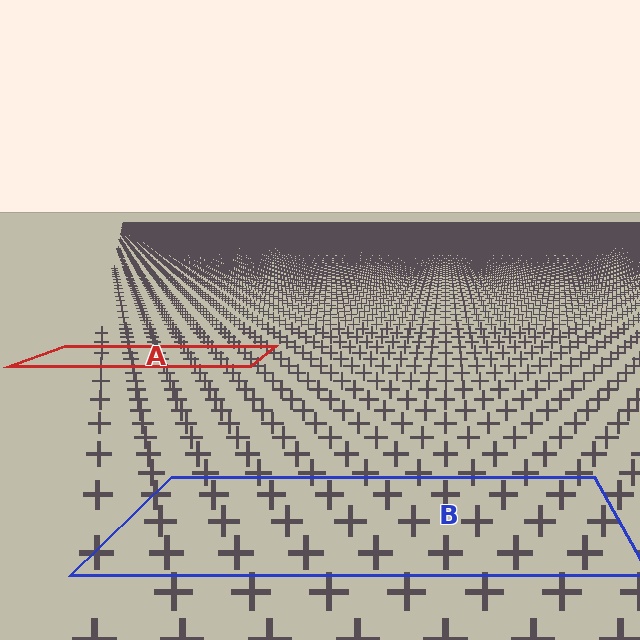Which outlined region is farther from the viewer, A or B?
Region A is farther from the viewer — the texture elements inside it appear smaller and more densely packed.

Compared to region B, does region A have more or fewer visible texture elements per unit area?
Region A has more texture elements per unit area — they are packed more densely because it is farther away.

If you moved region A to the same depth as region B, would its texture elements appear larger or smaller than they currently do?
They would appear larger. At a closer depth, the same texture elements are projected at a bigger on-screen size.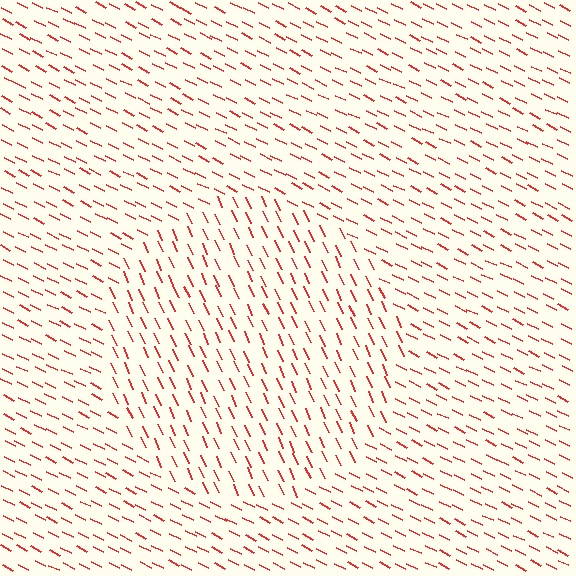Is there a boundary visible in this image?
Yes, there is a texture boundary formed by a change in line orientation.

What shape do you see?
I see a circle.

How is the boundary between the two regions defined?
The boundary is defined purely by a change in line orientation (approximately 39 degrees difference). All lines are the same color and thickness.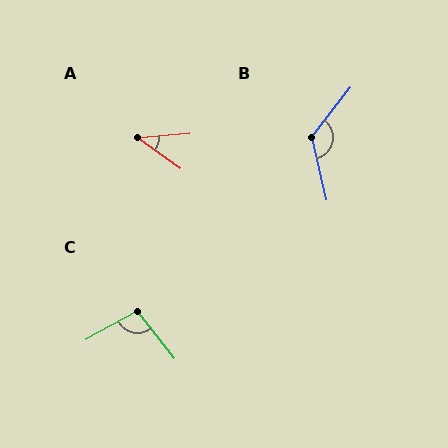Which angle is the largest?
B, at approximately 129 degrees.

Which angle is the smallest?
A, at approximately 41 degrees.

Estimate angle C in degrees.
Approximately 98 degrees.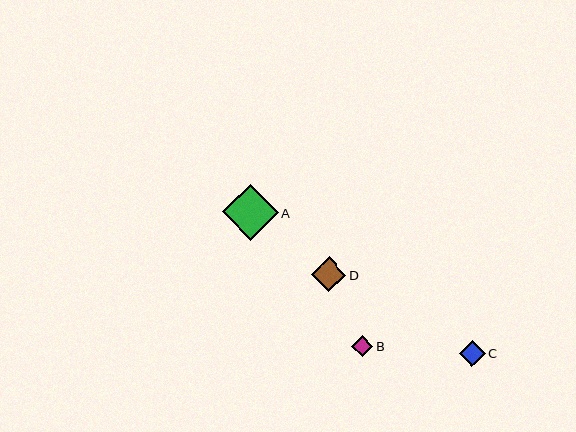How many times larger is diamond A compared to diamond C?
Diamond A is approximately 2.2 times the size of diamond C.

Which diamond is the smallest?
Diamond B is the smallest with a size of approximately 21 pixels.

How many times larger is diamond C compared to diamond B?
Diamond C is approximately 1.2 times the size of diamond B.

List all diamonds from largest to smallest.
From largest to smallest: A, D, C, B.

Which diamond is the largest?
Diamond A is the largest with a size of approximately 56 pixels.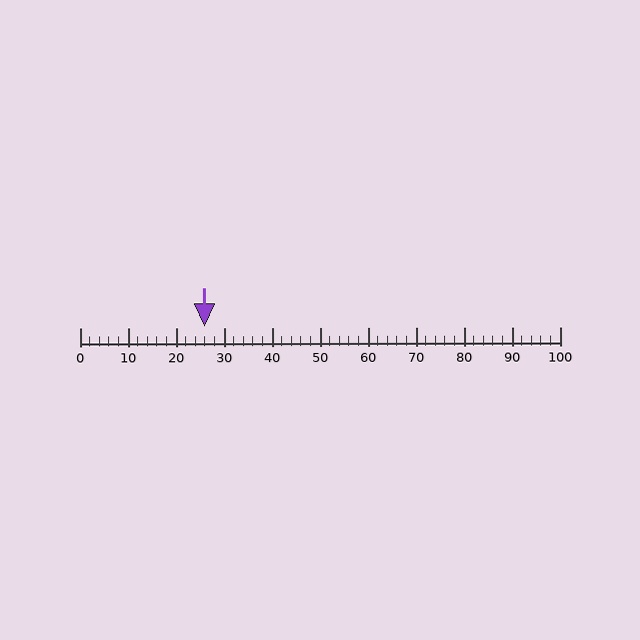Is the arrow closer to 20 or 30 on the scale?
The arrow is closer to 30.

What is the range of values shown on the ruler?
The ruler shows values from 0 to 100.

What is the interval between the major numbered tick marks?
The major tick marks are spaced 10 units apart.